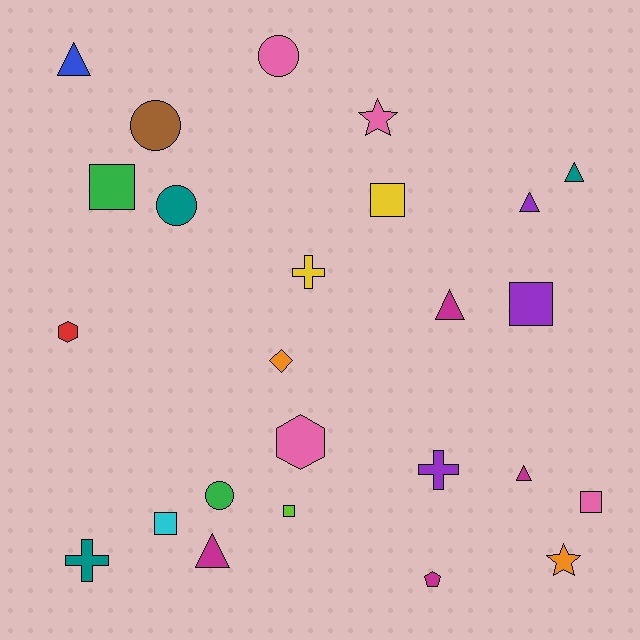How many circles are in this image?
There are 4 circles.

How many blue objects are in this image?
There is 1 blue object.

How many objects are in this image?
There are 25 objects.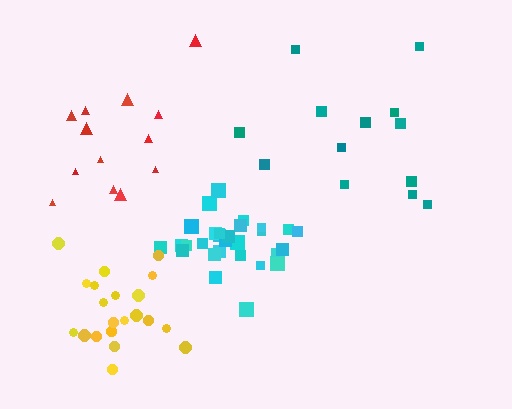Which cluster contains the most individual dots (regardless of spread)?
Cyan (29).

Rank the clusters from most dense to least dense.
cyan, yellow, red, teal.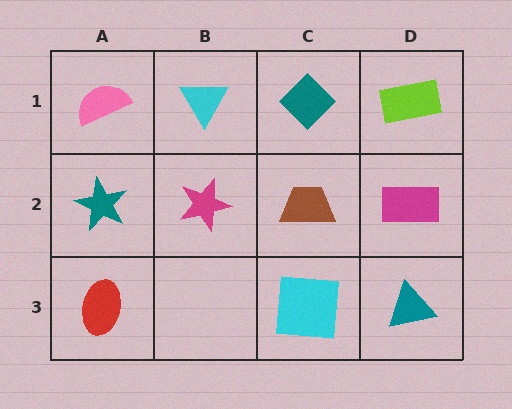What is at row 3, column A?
A red ellipse.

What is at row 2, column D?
A magenta rectangle.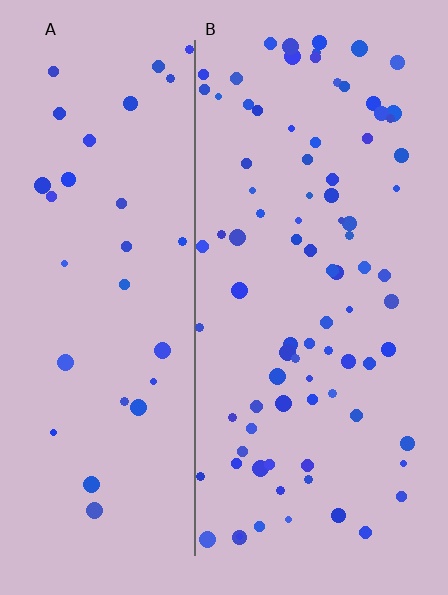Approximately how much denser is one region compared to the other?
Approximately 2.7× — region B over region A.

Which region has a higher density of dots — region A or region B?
B (the right).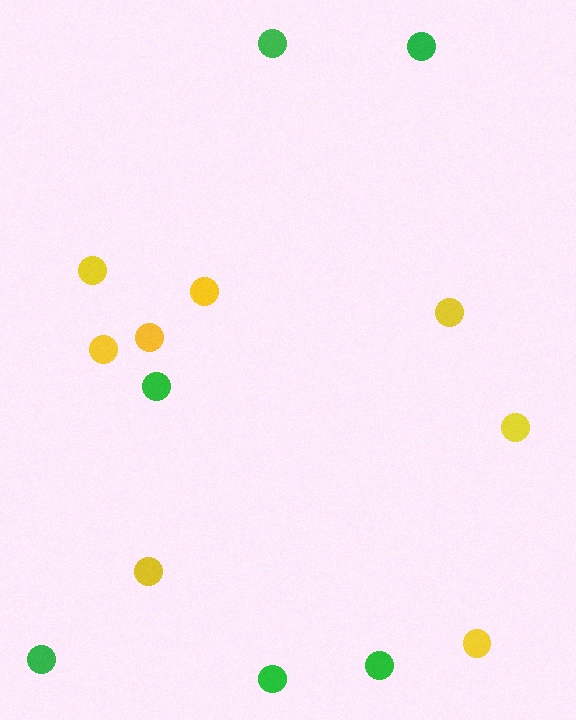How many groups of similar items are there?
There are 2 groups: one group of yellow circles (8) and one group of green circles (6).